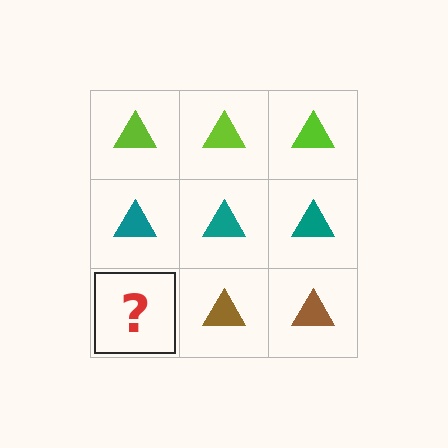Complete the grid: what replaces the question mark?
The question mark should be replaced with a brown triangle.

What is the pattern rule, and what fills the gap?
The rule is that each row has a consistent color. The gap should be filled with a brown triangle.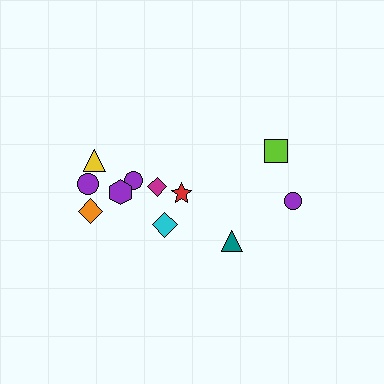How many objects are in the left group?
There are 8 objects.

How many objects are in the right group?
There are 3 objects.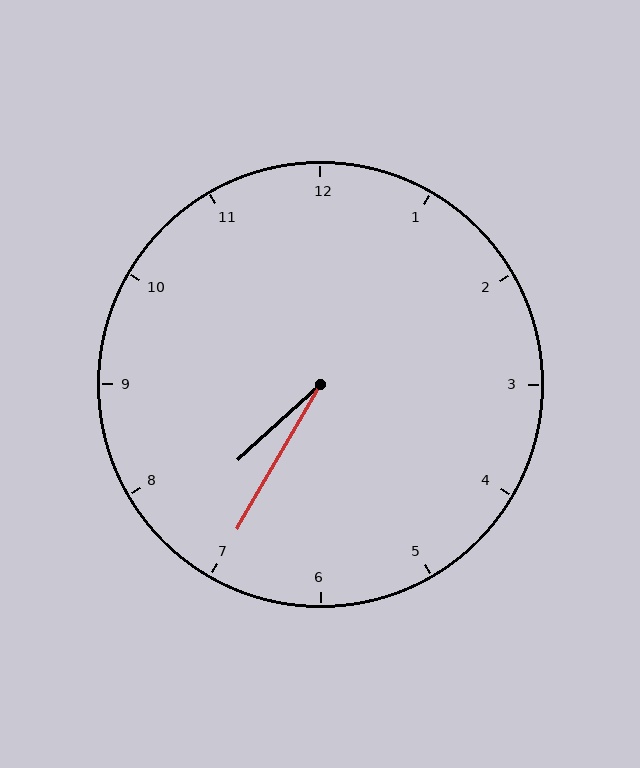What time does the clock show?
7:35.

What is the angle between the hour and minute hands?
Approximately 18 degrees.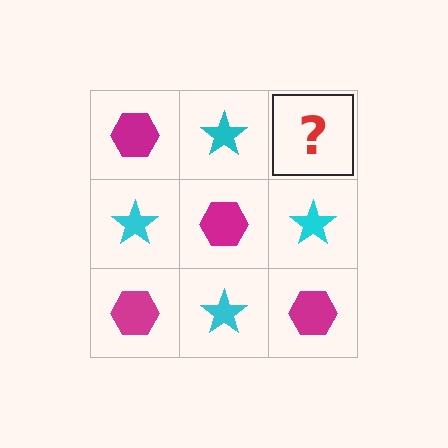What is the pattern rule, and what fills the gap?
The rule is that it alternates magenta hexagon and cyan star in a checkerboard pattern. The gap should be filled with a magenta hexagon.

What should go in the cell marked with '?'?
The missing cell should contain a magenta hexagon.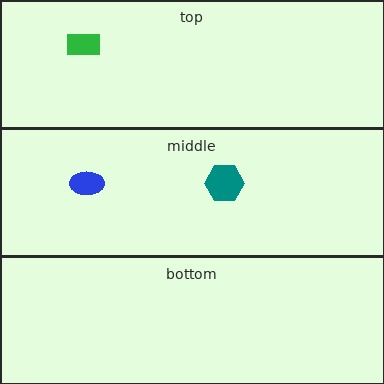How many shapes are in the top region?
1.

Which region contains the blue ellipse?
The middle region.